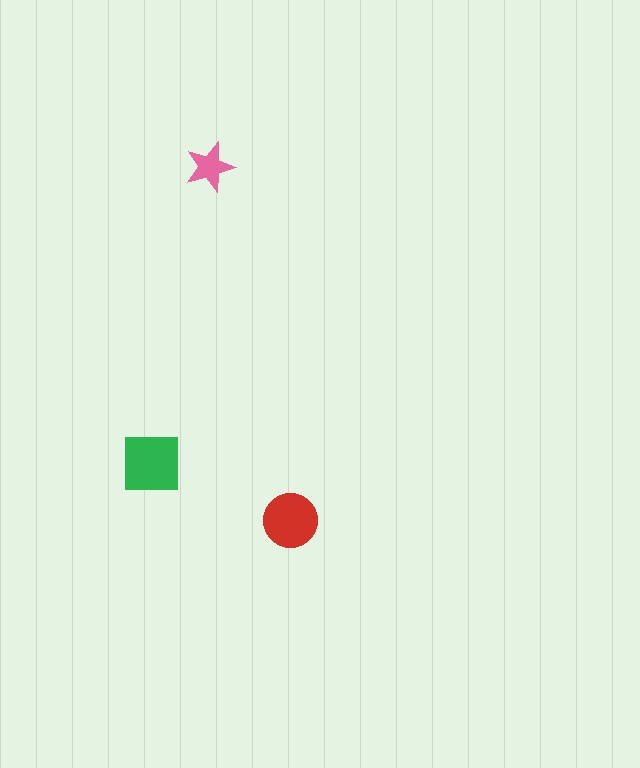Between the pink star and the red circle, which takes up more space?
The red circle.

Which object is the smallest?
The pink star.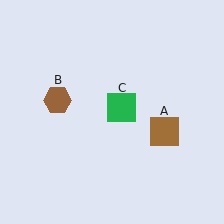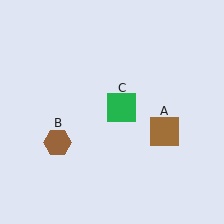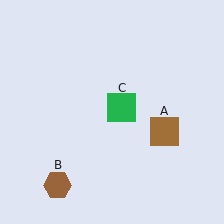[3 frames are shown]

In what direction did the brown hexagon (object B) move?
The brown hexagon (object B) moved down.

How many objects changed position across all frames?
1 object changed position: brown hexagon (object B).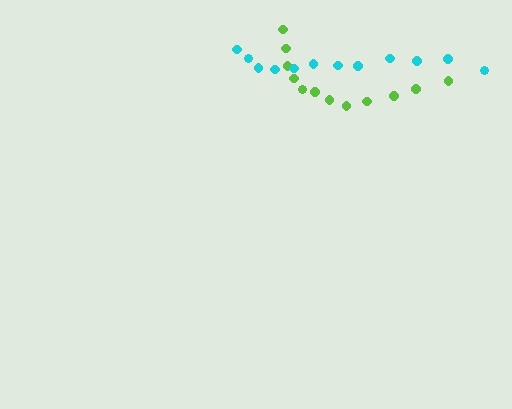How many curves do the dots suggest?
There are 2 distinct paths.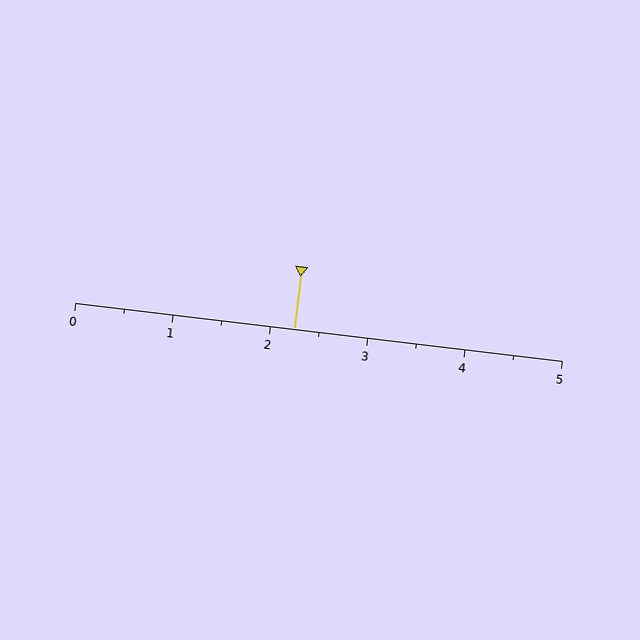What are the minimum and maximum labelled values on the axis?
The axis runs from 0 to 5.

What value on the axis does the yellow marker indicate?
The marker indicates approximately 2.2.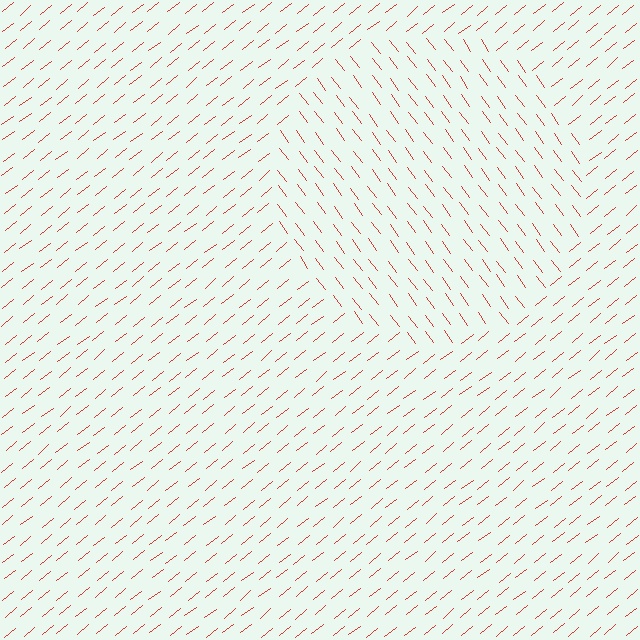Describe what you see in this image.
The image is filled with small red line segments. A circle region in the image has lines oriented differently from the surrounding lines, creating a visible texture boundary.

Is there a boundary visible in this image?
Yes, there is a texture boundary formed by a change in line orientation.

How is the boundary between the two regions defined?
The boundary is defined purely by a change in line orientation (approximately 88 degrees difference). All lines are the same color and thickness.